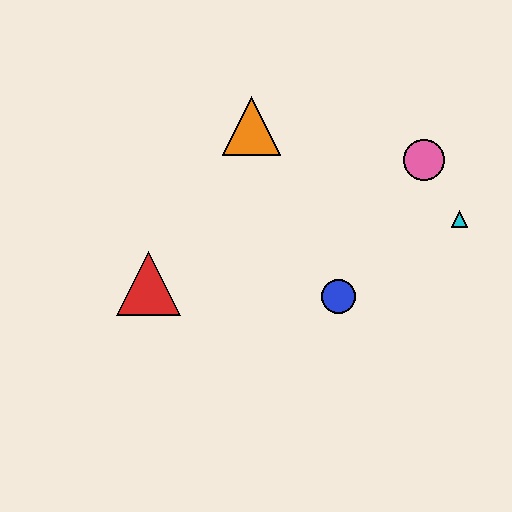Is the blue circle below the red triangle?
Yes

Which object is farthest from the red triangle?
The cyan triangle is farthest from the red triangle.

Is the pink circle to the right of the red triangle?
Yes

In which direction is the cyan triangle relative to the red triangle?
The cyan triangle is to the right of the red triangle.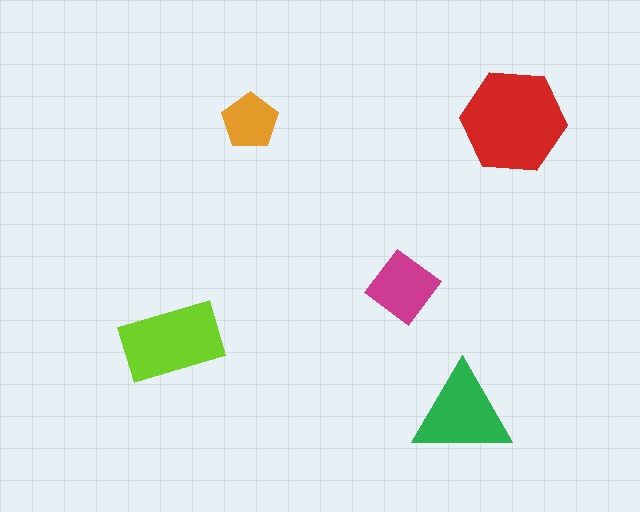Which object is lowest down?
The green triangle is bottommost.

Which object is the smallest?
The orange pentagon.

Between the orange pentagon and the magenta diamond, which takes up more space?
The magenta diamond.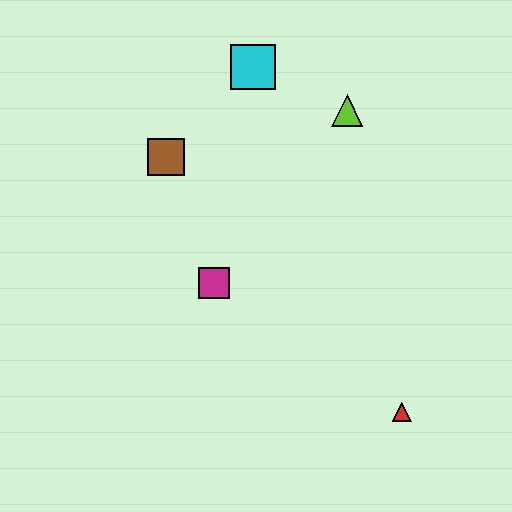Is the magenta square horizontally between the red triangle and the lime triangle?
No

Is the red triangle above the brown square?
No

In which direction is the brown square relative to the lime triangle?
The brown square is to the left of the lime triangle.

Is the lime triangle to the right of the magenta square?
Yes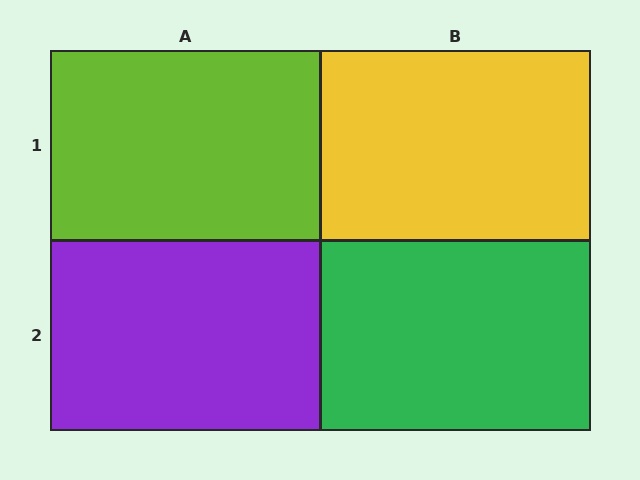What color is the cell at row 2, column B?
Green.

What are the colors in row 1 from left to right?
Lime, yellow.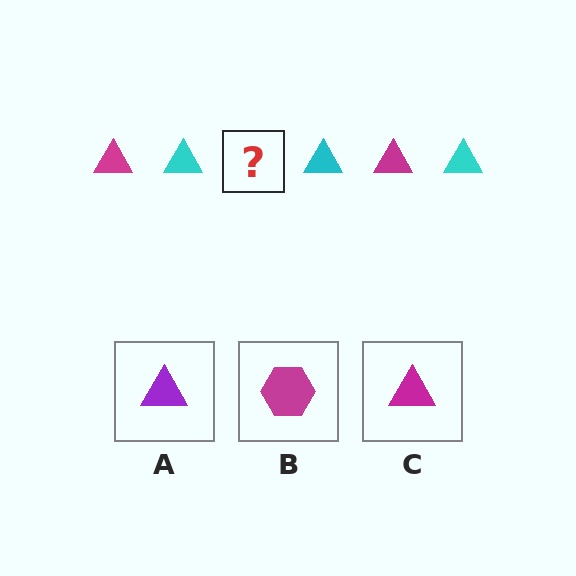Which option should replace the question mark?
Option C.